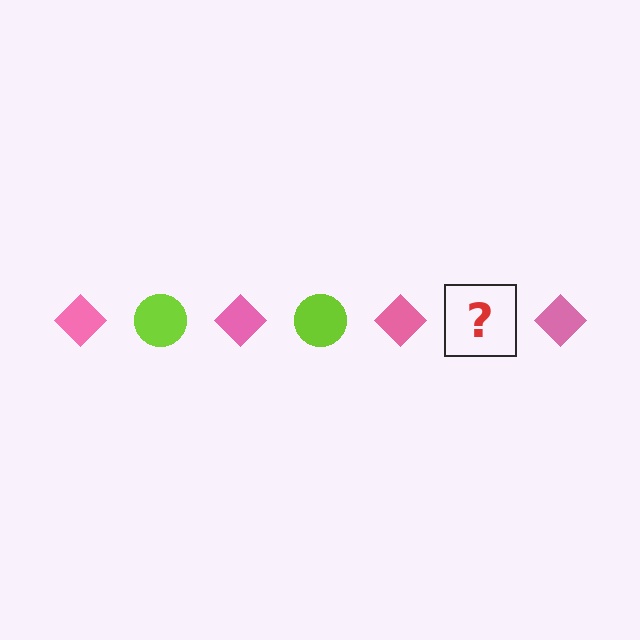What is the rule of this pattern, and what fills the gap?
The rule is that the pattern alternates between pink diamond and lime circle. The gap should be filled with a lime circle.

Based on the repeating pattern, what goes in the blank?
The blank should be a lime circle.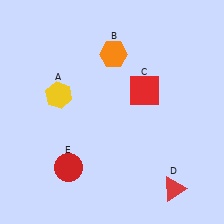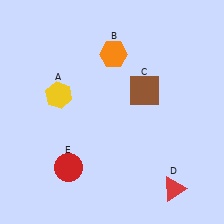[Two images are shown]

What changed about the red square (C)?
In Image 1, C is red. In Image 2, it changed to brown.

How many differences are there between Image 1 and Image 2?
There is 1 difference between the two images.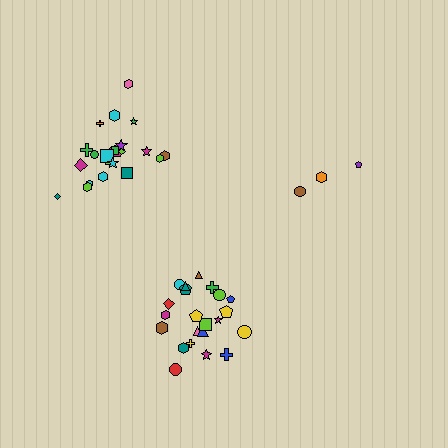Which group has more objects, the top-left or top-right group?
The top-left group.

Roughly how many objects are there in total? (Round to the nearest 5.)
Roughly 45 objects in total.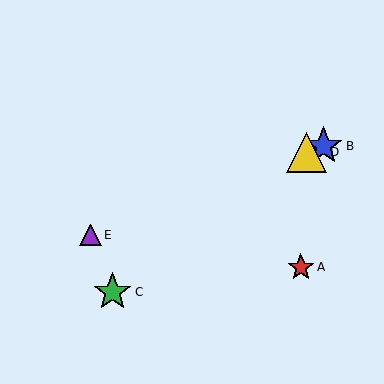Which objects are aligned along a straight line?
Objects B, D, E are aligned along a straight line.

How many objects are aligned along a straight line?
3 objects (B, D, E) are aligned along a straight line.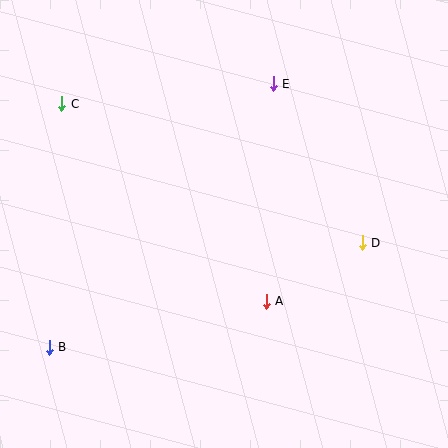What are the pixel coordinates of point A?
Point A is at (266, 301).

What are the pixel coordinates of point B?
Point B is at (49, 348).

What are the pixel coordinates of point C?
Point C is at (62, 104).